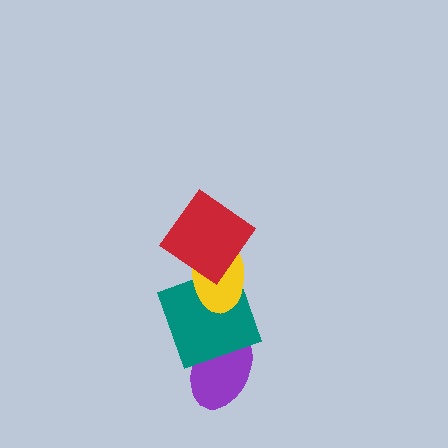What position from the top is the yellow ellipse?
The yellow ellipse is 2nd from the top.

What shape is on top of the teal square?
The yellow ellipse is on top of the teal square.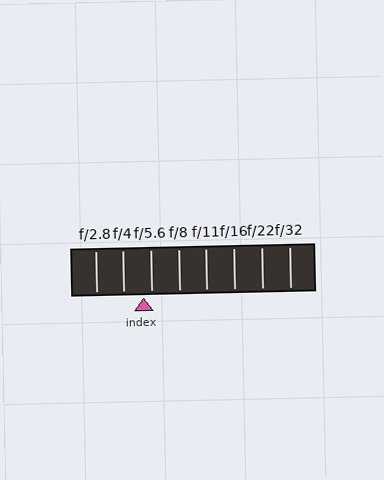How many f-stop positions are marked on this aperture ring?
There are 8 f-stop positions marked.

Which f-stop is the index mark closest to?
The index mark is closest to f/5.6.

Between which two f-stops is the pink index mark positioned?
The index mark is between f/4 and f/5.6.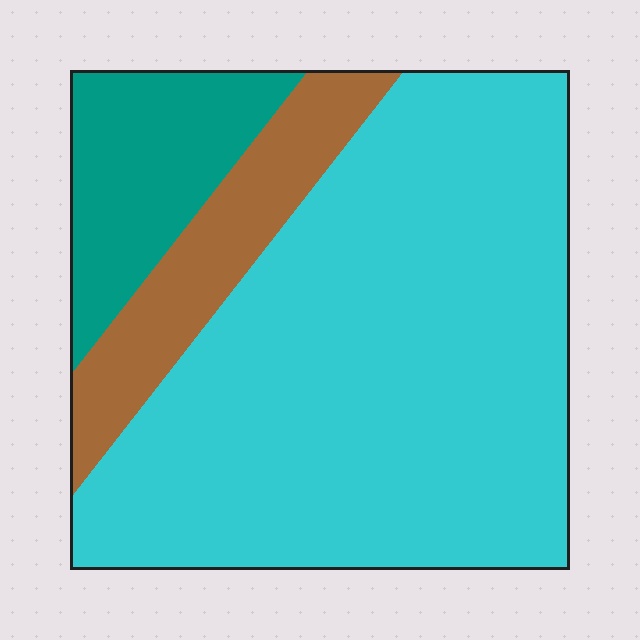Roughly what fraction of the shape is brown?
Brown takes up about one eighth (1/8) of the shape.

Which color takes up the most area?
Cyan, at roughly 70%.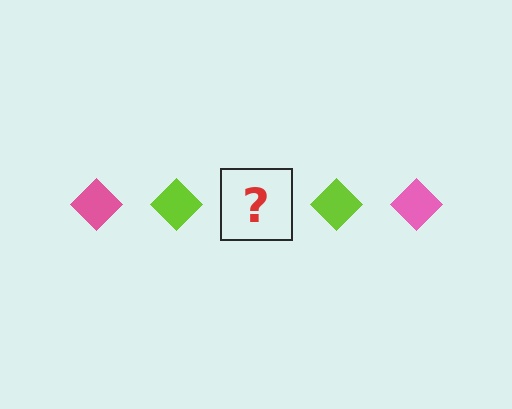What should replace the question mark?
The question mark should be replaced with a pink diamond.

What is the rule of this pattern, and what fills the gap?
The rule is that the pattern cycles through pink, lime diamonds. The gap should be filled with a pink diamond.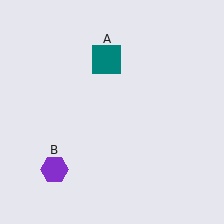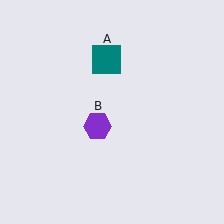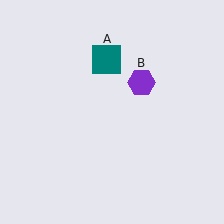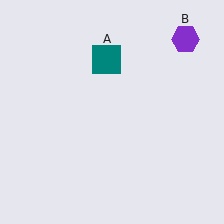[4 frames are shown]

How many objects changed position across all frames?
1 object changed position: purple hexagon (object B).